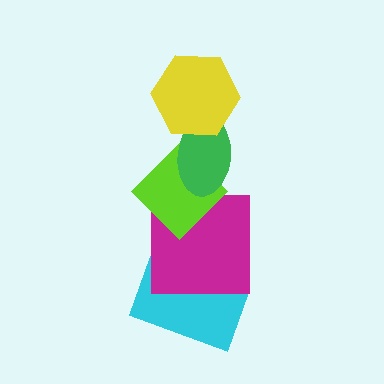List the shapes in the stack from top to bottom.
From top to bottom: the yellow hexagon, the green ellipse, the lime diamond, the magenta square, the cyan rectangle.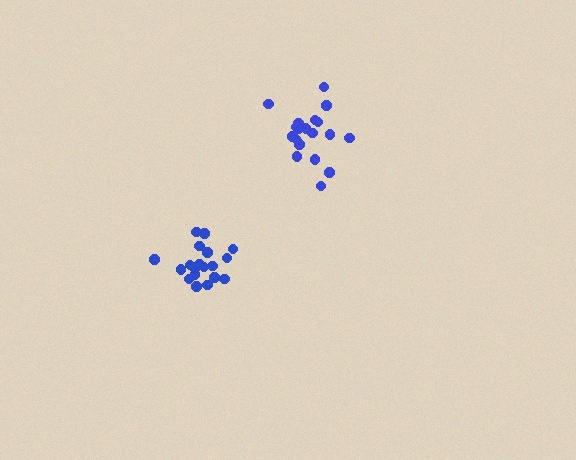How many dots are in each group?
Group 1: 19 dots, Group 2: 20 dots (39 total).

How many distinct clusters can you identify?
There are 2 distinct clusters.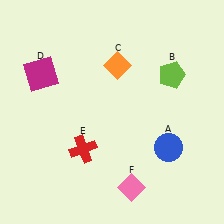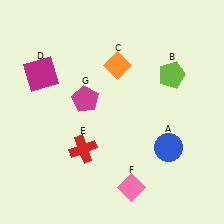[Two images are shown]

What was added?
A magenta pentagon (G) was added in Image 2.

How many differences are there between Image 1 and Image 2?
There is 1 difference between the two images.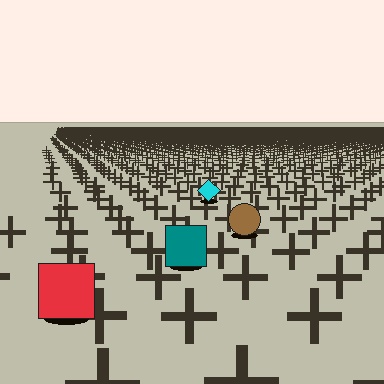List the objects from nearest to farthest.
From nearest to farthest: the red square, the teal square, the brown circle, the cyan diamond.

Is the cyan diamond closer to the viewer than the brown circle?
No. The brown circle is closer — you can tell from the texture gradient: the ground texture is coarser near it.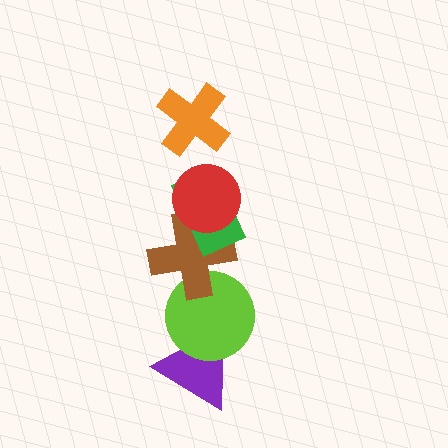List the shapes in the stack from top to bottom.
From top to bottom: the orange cross, the red circle, the green rectangle, the brown cross, the lime circle, the purple triangle.